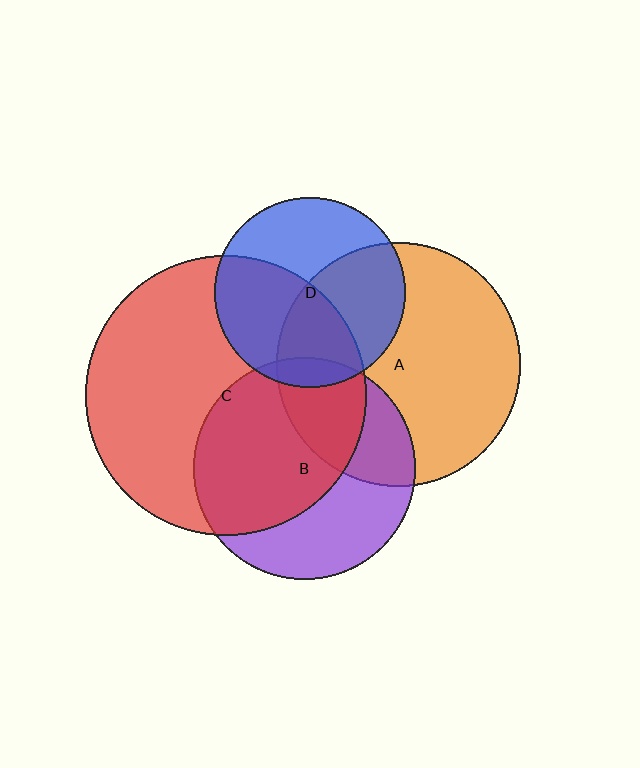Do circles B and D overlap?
Yes.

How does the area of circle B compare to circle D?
Approximately 1.3 times.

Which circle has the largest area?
Circle C (red).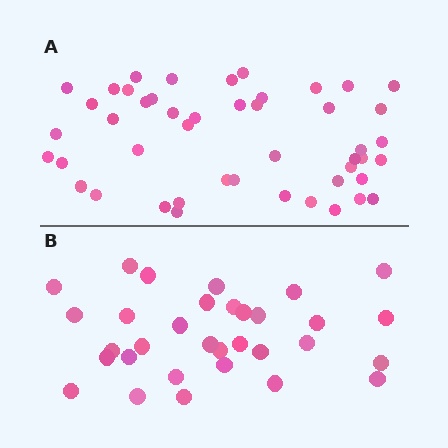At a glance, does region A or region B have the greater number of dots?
Region A (the top region) has more dots.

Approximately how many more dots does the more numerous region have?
Region A has approximately 15 more dots than region B.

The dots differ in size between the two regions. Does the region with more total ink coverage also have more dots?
No. Region B has more total ink coverage because its dots are larger, but region A actually contains more individual dots. Total area can be misleading — the number of items is what matters here.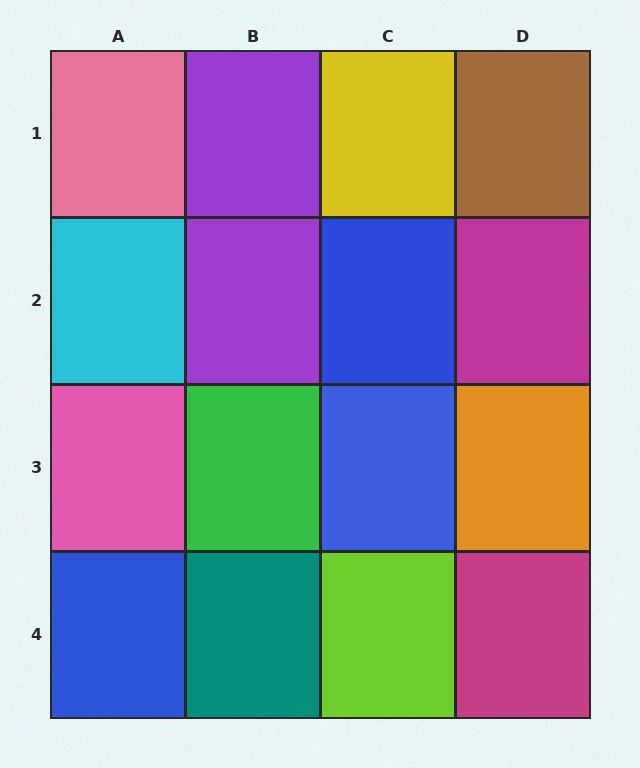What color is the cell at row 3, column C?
Blue.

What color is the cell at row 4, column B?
Teal.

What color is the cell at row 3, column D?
Orange.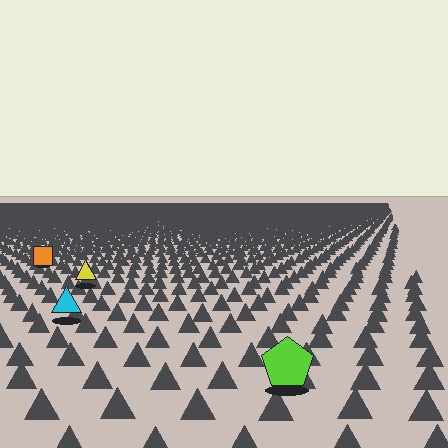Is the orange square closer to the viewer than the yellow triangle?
No. The yellow triangle is closer — you can tell from the texture gradient: the ground texture is coarser near it.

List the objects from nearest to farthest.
From nearest to farthest: the lime pentagon, the cyan triangle, the yellow triangle, the orange square.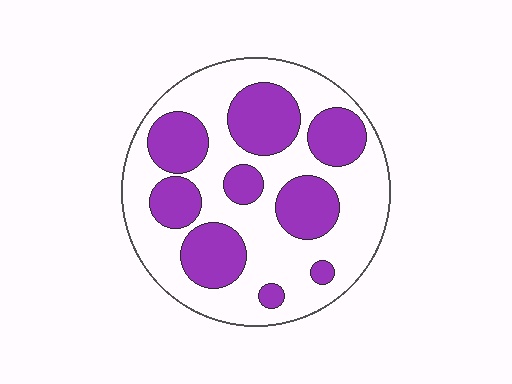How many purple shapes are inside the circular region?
9.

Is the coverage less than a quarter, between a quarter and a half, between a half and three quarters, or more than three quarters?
Between a quarter and a half.